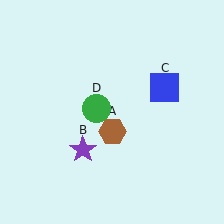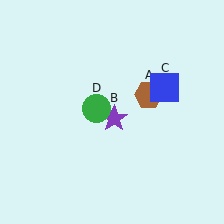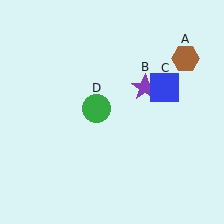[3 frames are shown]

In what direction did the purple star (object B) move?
The purple star (object B) moved up and to the right.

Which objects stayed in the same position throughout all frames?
Blue square (object C) and green circle (object D) remained stationary.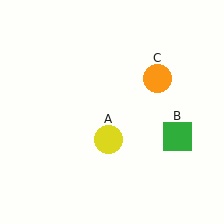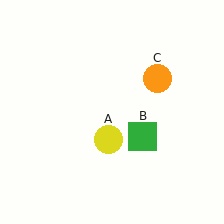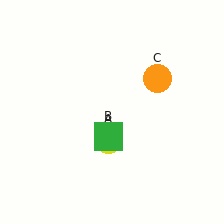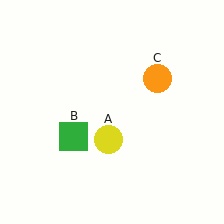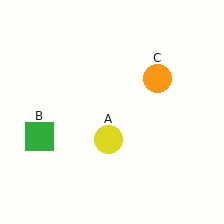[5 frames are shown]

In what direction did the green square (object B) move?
The green square (object B) moved left.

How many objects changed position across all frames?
1 object changed position: green square (object B).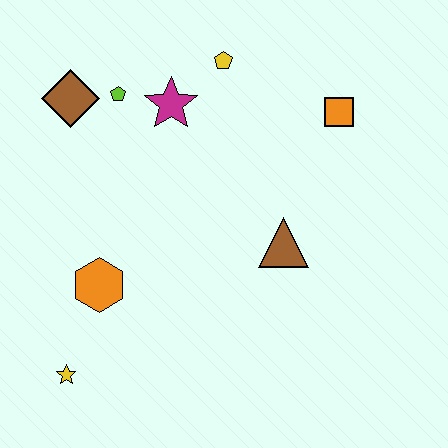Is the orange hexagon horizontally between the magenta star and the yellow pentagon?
No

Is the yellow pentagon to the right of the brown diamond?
Yes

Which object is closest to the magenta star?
The lime pentagon is closest to the magenta star.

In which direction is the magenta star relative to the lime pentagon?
The magenta star is to the right of the lime pentagon.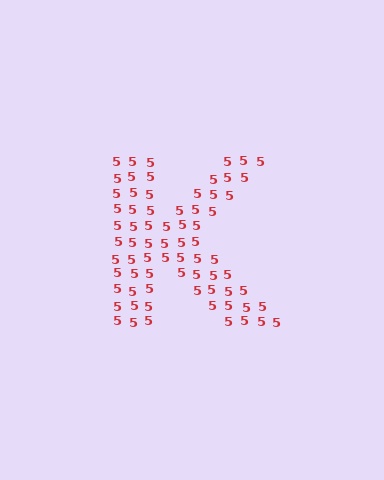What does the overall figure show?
The overall figure shows the letter K.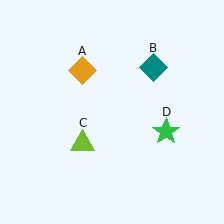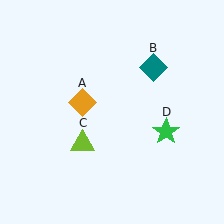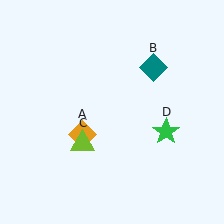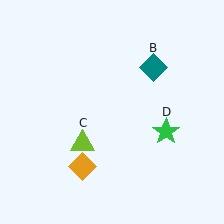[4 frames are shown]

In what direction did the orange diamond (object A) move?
The orange diamond (object A) moved down.